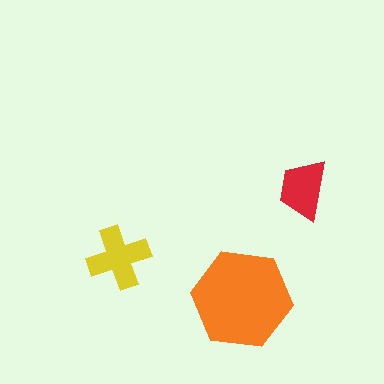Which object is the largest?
The orange hexagon.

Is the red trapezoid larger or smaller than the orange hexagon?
Smaller.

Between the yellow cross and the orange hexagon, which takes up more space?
The orange hexagon.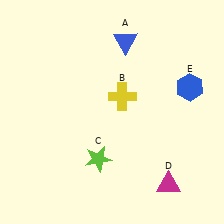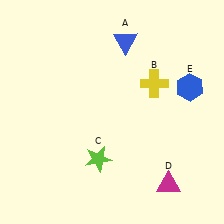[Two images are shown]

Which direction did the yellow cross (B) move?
The yellow cross (B) moved right.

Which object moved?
The yellow cross (B) moved right.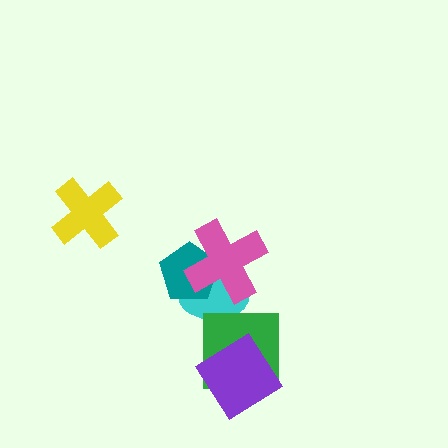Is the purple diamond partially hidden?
No, no other shape covers it.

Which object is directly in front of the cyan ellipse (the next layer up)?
The teal pentagon is directly in front of the cyan ellipse.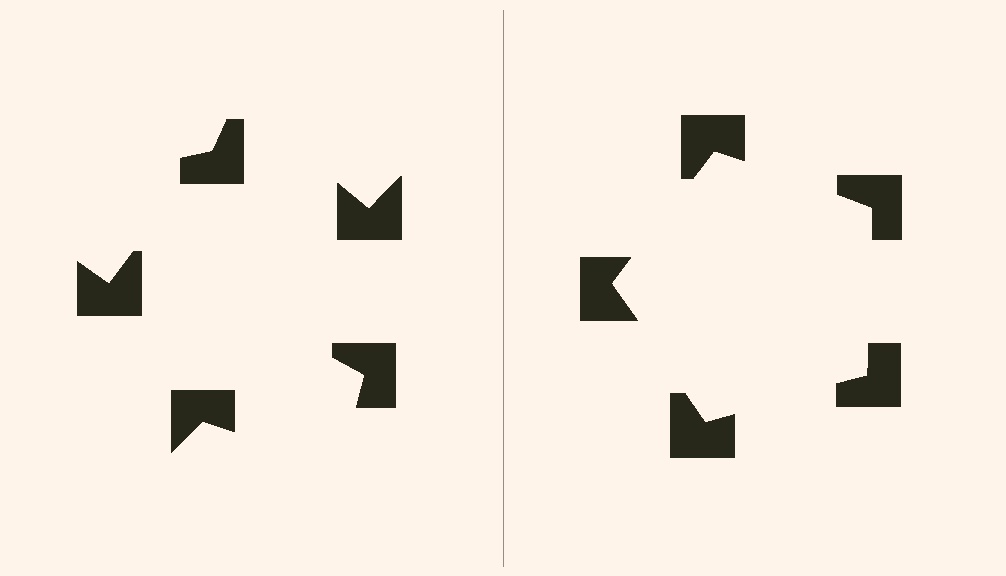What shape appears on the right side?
An illusory pentagon.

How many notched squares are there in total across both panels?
10 — 5 on each side.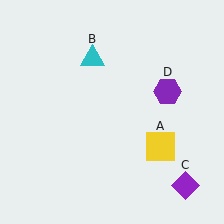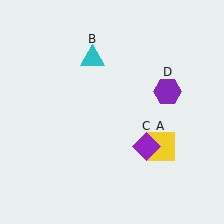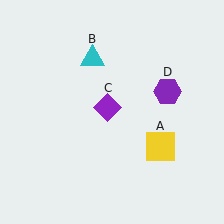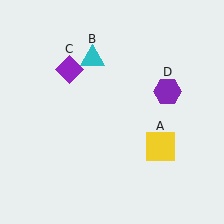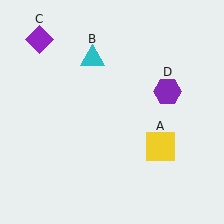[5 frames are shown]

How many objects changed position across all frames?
1 object changed position: purple diamond (object C).